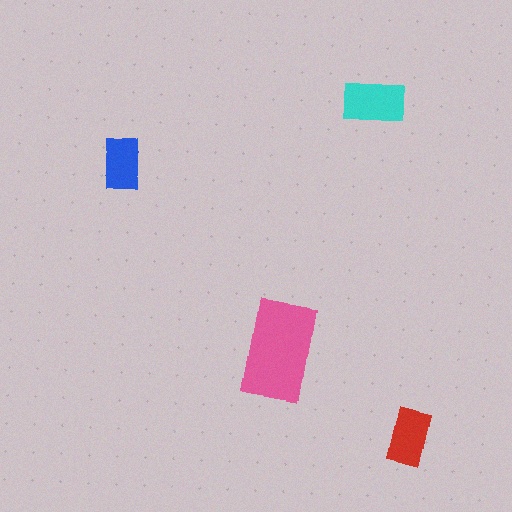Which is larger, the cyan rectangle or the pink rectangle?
The pink one.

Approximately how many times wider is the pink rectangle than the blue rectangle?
About 2 times wider.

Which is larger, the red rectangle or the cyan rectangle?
The cyan one.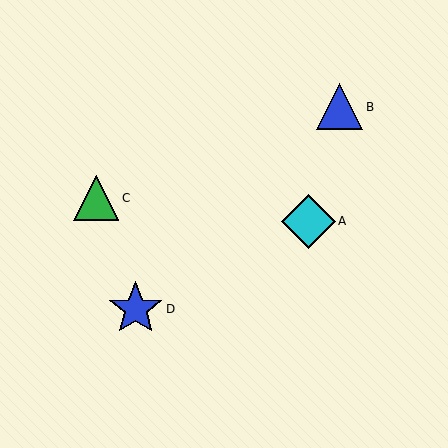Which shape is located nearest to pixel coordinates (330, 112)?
The blue triangle (labeled B) at (340, 107) is nearest to that location.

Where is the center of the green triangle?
The center of the green triangle is at (96, 198).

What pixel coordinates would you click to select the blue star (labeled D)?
Click at (136, 309) to select the blue star D.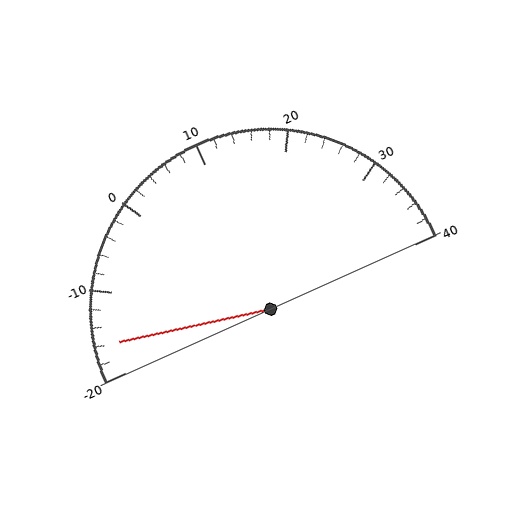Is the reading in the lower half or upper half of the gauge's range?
The reading is in the lower half of the range (-20 to 40).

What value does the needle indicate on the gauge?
The needle indicates approximately -16.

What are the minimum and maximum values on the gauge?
The gauge ranges from -20 to 40.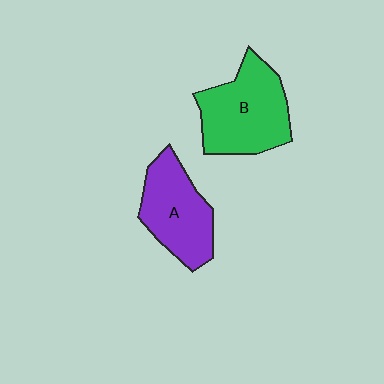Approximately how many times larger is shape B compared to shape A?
Approximately 1.2 times.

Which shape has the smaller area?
Shape A (purple).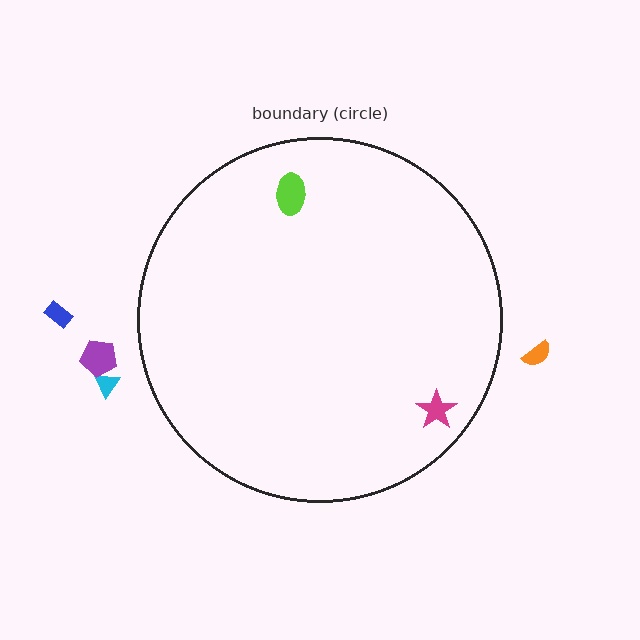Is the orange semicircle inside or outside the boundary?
Outside.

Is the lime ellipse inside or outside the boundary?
Inside.